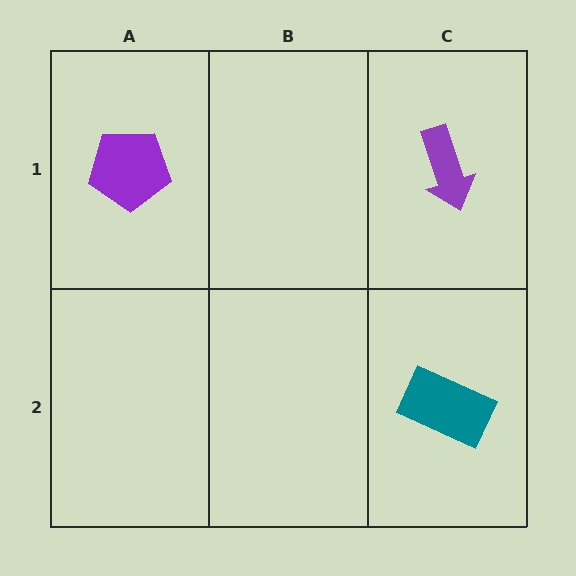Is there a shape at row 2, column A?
No, that cell is empty.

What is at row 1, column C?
A purple arrow.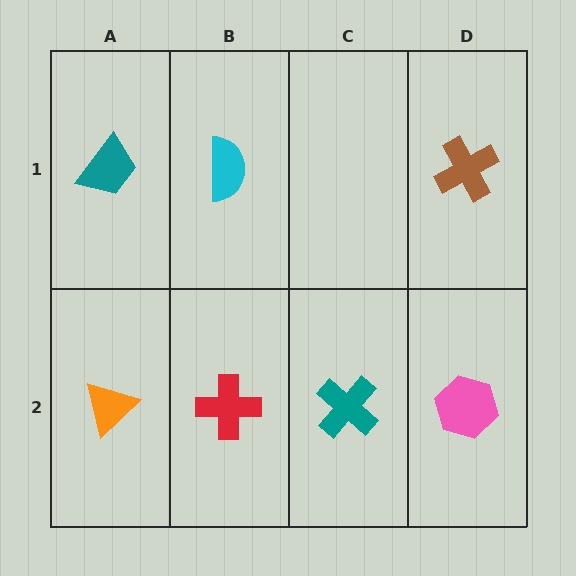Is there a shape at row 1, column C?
No, that cell is empty.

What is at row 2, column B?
A red cross.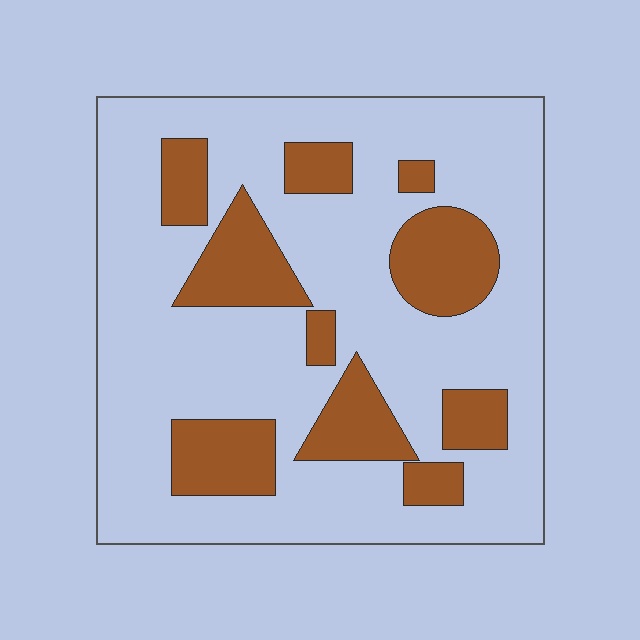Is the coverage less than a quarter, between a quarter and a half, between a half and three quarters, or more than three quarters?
Between a quarter and a half.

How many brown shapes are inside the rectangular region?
10.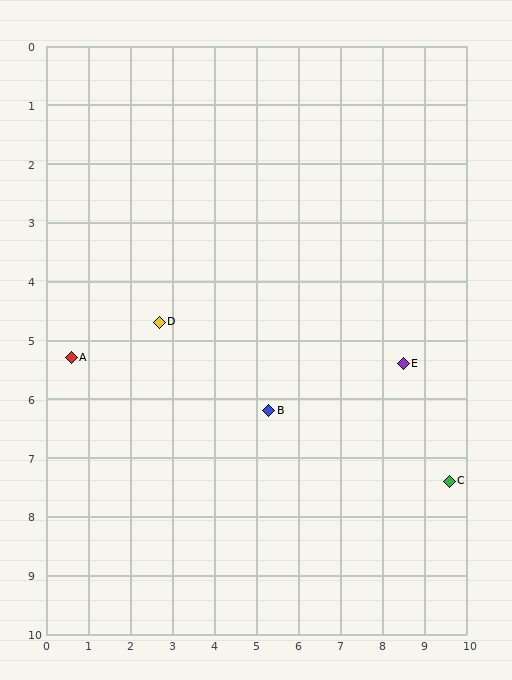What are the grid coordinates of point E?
Point E is at approximately (8.5, 5.4).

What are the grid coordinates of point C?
Point C is at approximately (9.6, 7.4).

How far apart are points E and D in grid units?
Points E and D are about 5.8 grid units apart.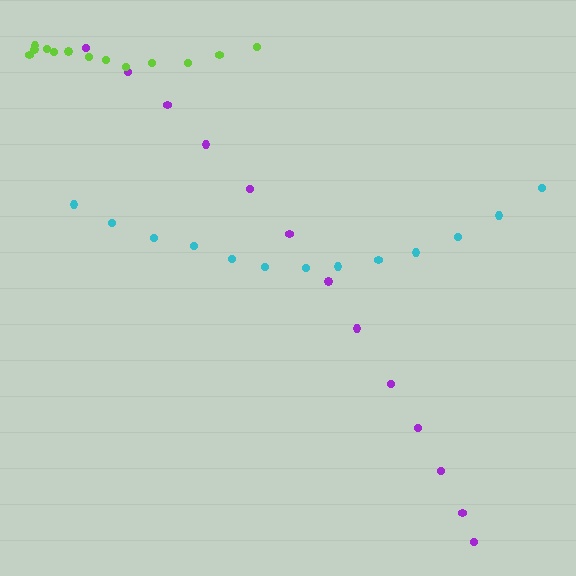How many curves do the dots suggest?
There are 3 distinct paths.